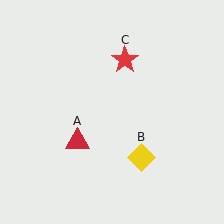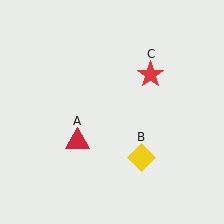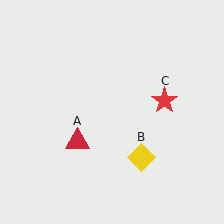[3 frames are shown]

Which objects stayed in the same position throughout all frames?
Red triangle (object A) and yellow diamond (object B) remained stationary.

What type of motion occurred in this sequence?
The red star (object C) rotated clockwise around the center of the scene.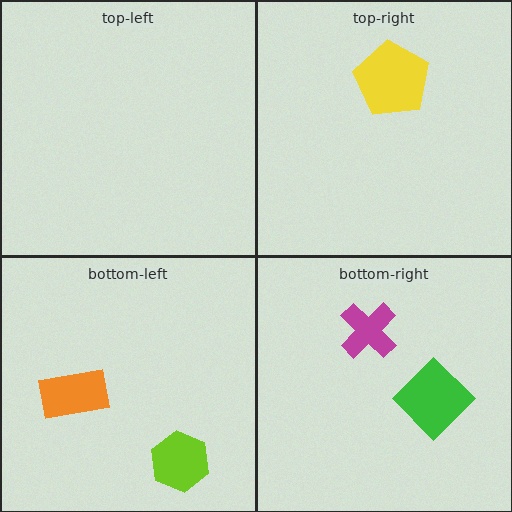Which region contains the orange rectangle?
The bottom-left region.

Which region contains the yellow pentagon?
The top-right region.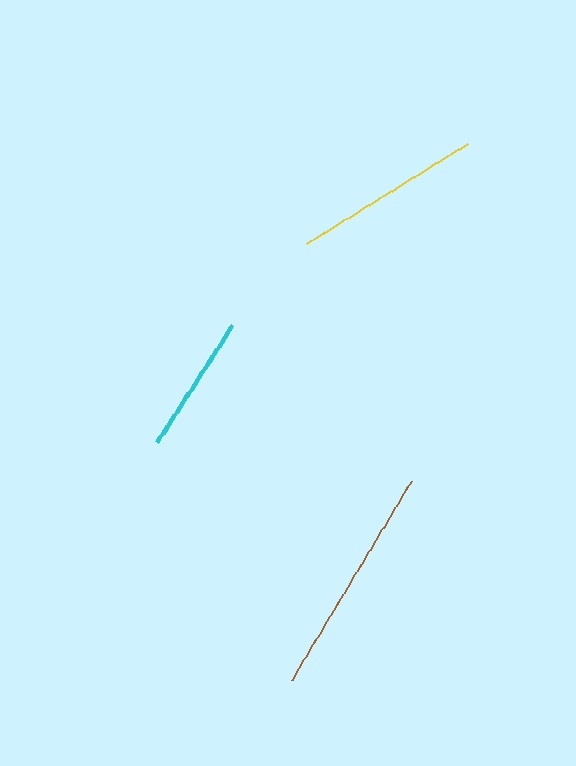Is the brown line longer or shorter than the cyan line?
The brown line is longer than the cyan line.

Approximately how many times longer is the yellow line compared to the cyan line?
The yellow line is approximately 1.4 times the length of the cyan line.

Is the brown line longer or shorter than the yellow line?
The brown line is longer than the yellow line.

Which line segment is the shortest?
The cyan line is the shortest at approximately 138 pixels.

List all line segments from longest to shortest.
From longest to shortest: brown, yellow, cyan.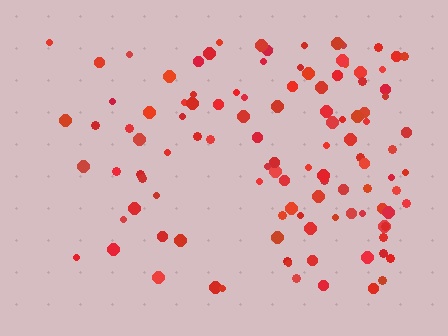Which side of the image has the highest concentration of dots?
The right.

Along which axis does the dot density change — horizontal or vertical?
Horizontal.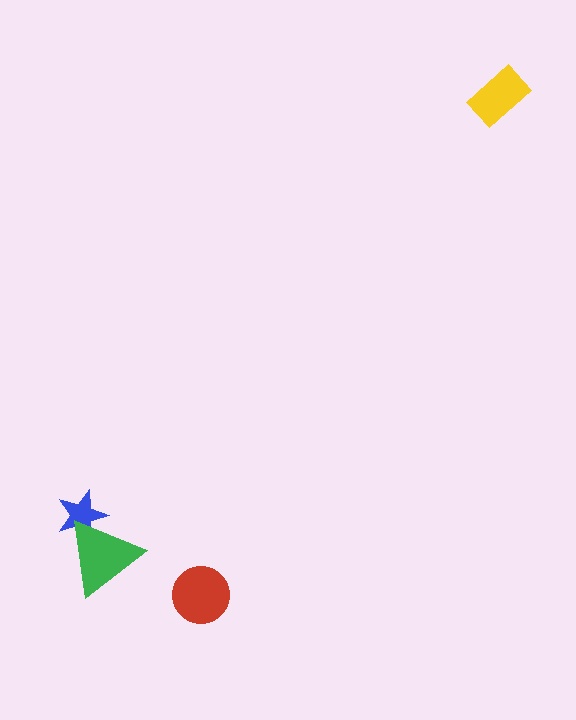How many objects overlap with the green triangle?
1 object overlaps with the green triangle.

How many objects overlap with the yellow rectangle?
0 objects overlap with the yellow rectangle.